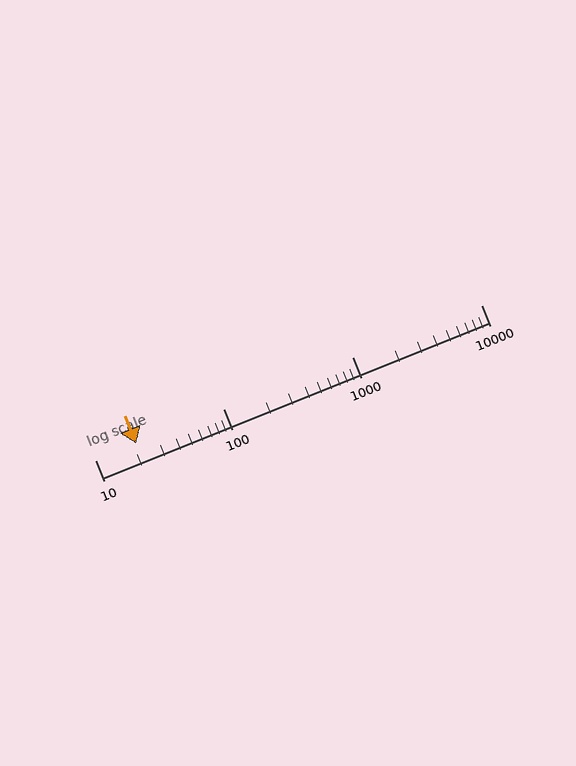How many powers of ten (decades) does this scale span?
The scale spans 3 decades, from 10 to 10000.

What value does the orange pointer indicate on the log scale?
The pointer indicates approximately 21.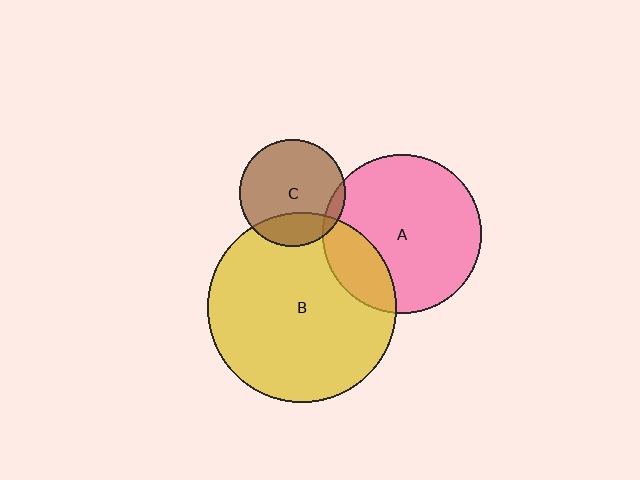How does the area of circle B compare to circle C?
Approximately 3.2 times.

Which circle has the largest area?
Circle B (yellow).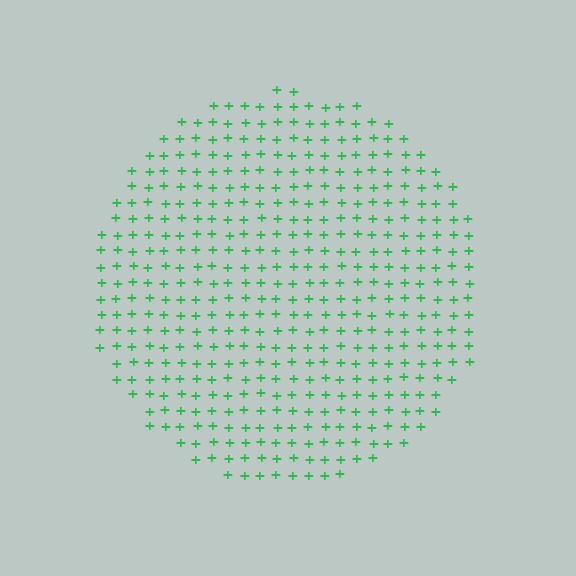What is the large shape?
The large shape is a circle.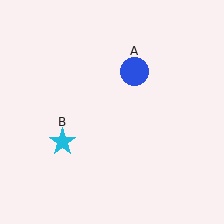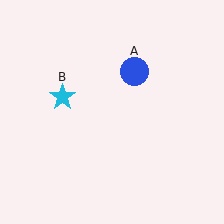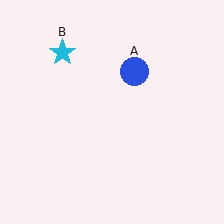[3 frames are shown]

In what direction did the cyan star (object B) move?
The cyan star (object B) moved up.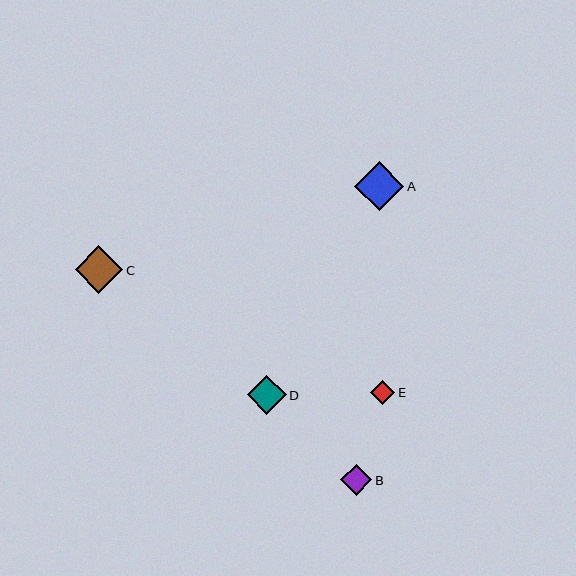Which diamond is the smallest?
Diamond E is the smallest with a size of approximately 24 pixels.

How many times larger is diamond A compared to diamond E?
Diamond A is approximately 2.0 times the size of diamond E.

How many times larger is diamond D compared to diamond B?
Diamond D is approximately 1.2 times the size of diamond B.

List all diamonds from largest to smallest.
From largest to smallest: A, C, D, B, E.